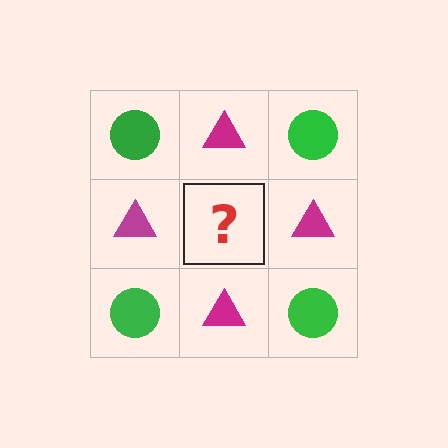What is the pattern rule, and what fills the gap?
The rule is that it alternates green circle and magenta triangle in a checkerboard pattern. The gap should be filled with a green circle.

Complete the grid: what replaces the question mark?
The question mark should be replaced with a green circle.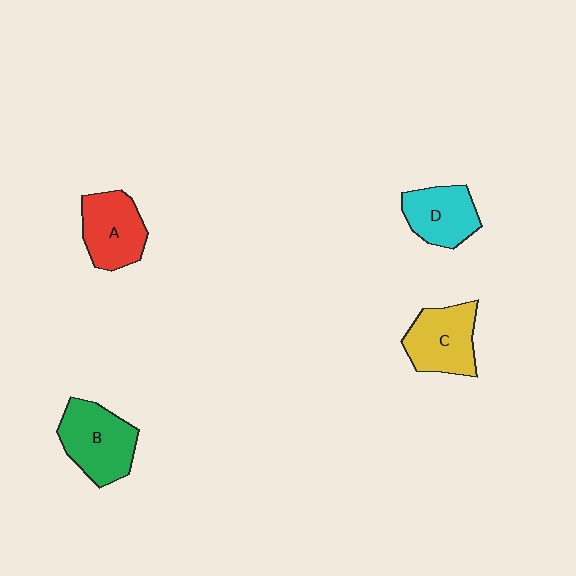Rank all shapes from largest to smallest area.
From largest to smallest: B (green), C (yellow), A (red), D (cyan).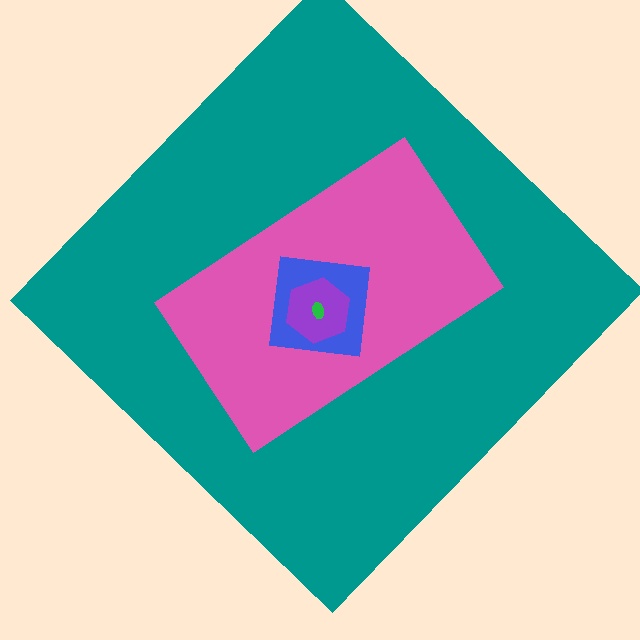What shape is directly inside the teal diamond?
The pink rectangle.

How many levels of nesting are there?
5.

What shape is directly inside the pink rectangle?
The blue square.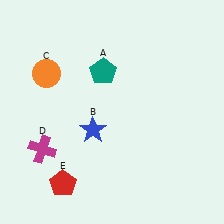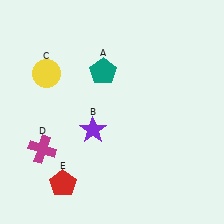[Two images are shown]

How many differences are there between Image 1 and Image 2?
There are 2 differences between the two images.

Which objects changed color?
B changed from blue to purple. C changed from orange to yellow.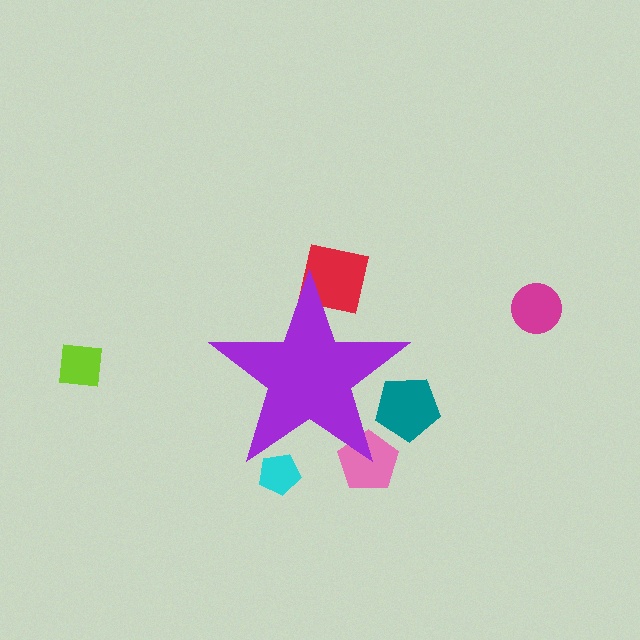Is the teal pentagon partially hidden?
Yes, the teal pentagon is partially hidden behind the purple star.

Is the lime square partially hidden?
No, the lime square is fully visible.